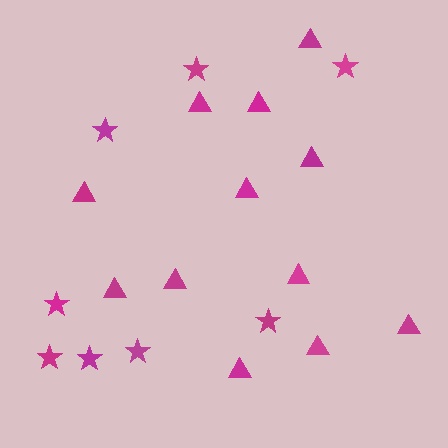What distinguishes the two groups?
There are 2 groups: one group of triangles (12) and one group of stars (8).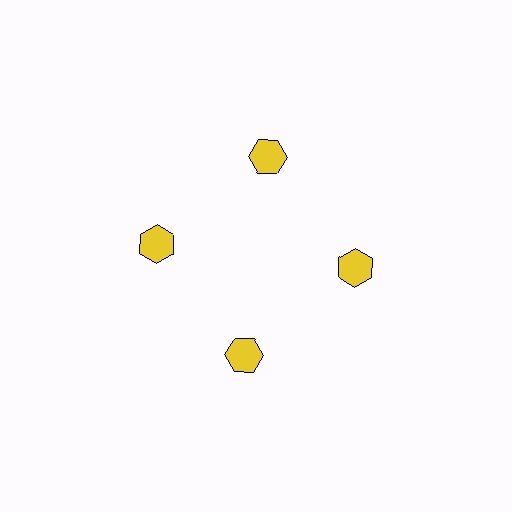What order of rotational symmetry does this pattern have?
This pattern has 4-fold rotational symmetry.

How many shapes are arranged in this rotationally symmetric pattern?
There are 4 shapes, arranged in 4 groups of 1.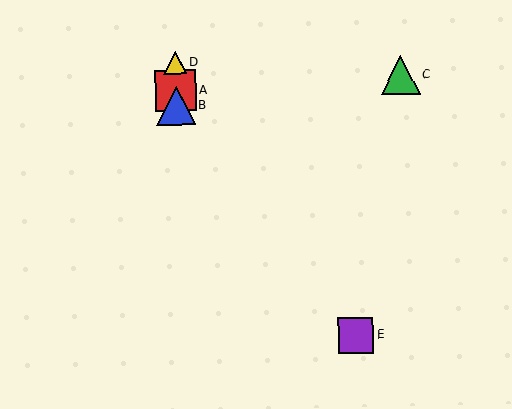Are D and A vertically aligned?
Yes, both are at x≈175.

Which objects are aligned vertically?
Objects A, B, D are aligned vertically.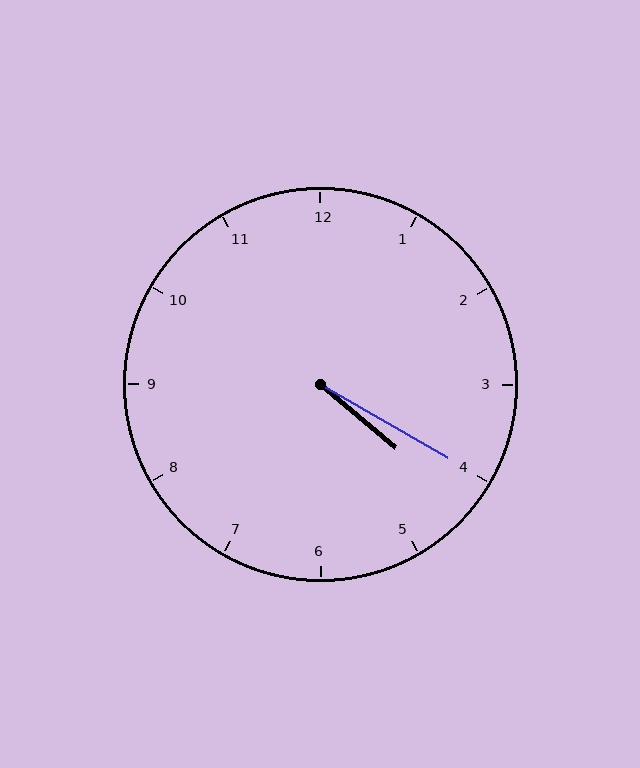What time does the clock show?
4:20.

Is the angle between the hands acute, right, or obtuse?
It is acute.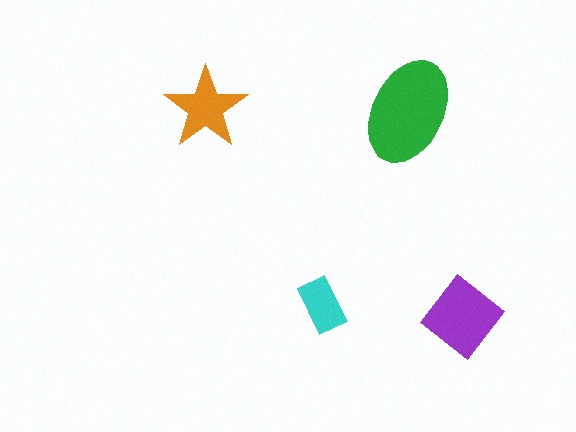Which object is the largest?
The green ellipse.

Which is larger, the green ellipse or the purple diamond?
The green ellipse.